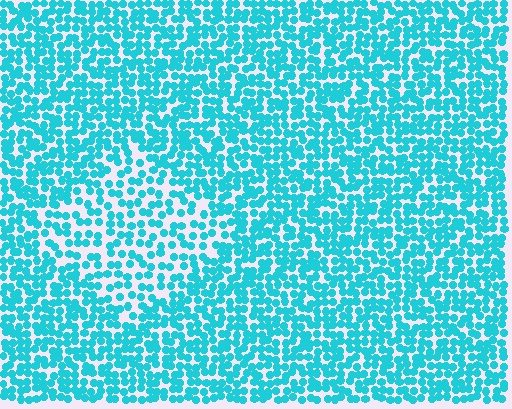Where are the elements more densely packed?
The elements are more densely packed outside the diamond boundary.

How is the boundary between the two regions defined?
The boundary is defined by a change in element density (approximately 1.7x ratio). All elements are the same color, size, and shape.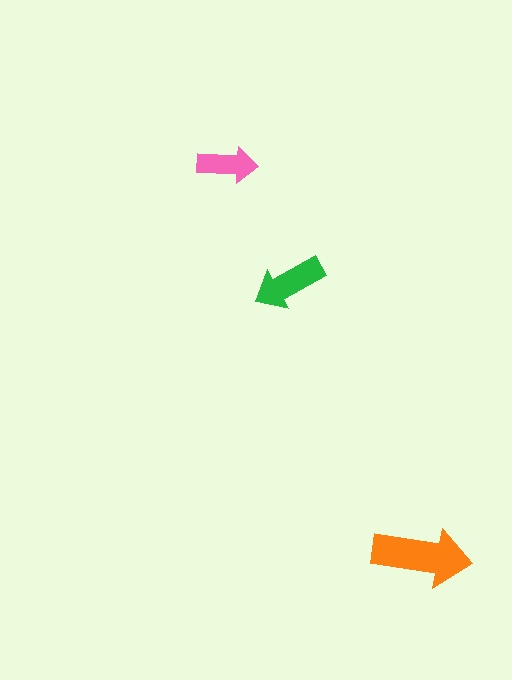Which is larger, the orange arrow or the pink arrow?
The orange one.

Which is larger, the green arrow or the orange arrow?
The orange one.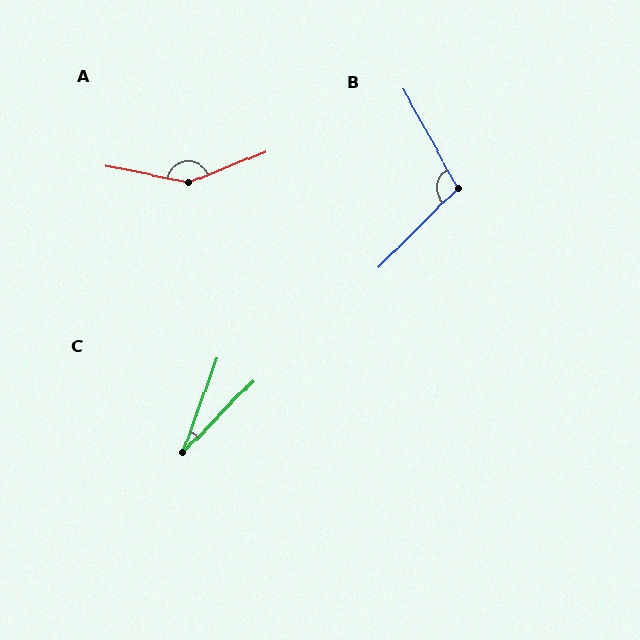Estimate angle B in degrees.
Approximately 106 degrees.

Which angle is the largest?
A, at approximately 147 degrees.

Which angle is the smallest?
C, at approximately 25 degrees.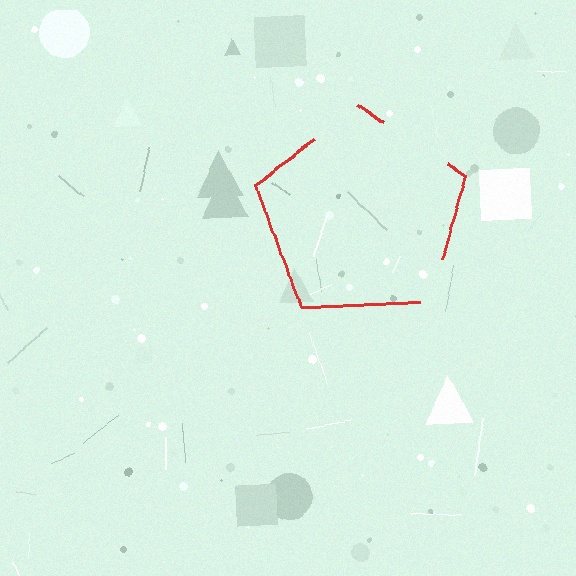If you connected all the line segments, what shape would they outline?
They would outline a pentagon.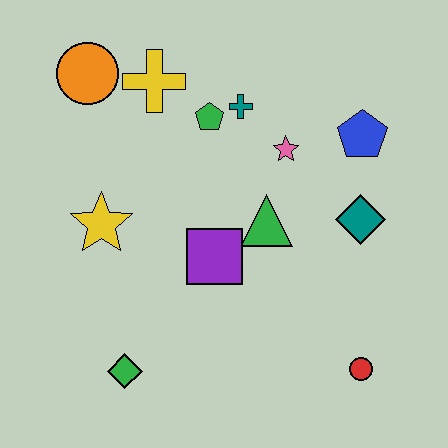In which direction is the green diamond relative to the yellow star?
The green diamond is below the yellow star.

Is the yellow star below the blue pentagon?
Yes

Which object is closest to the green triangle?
The purple square is closest to the green triangle.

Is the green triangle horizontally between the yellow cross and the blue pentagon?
Yes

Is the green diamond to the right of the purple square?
No